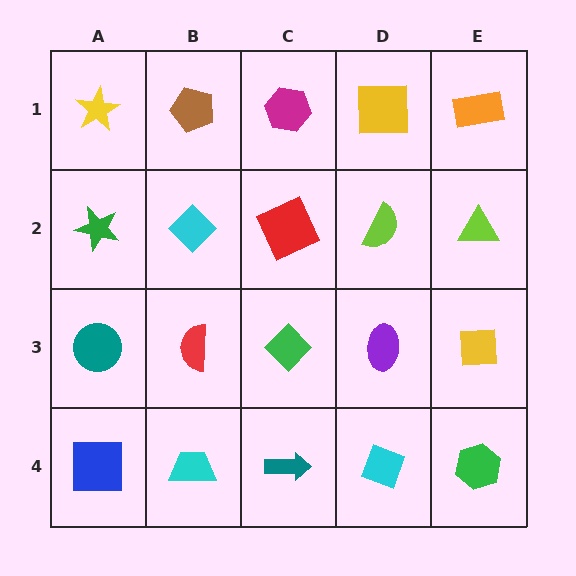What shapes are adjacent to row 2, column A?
A yellow star (row 1, column A), a teal circle (row 3, column A), a cyan diamond (row 2, column B).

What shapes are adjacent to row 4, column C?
A green diamond (row 3, column C), a cyan trapezoid (row 4, column B), a cyan diamond (row 4, column D).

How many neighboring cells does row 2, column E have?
3.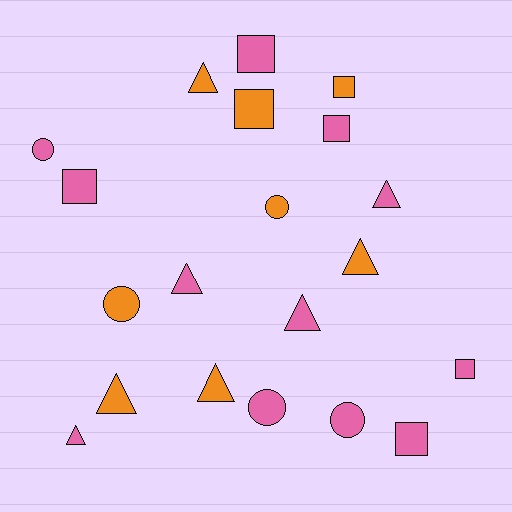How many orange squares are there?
There are 2 orange squares.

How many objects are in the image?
There are 20 objects.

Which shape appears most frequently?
Triangle, with 8 objects.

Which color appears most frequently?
Pink, with 12 objects.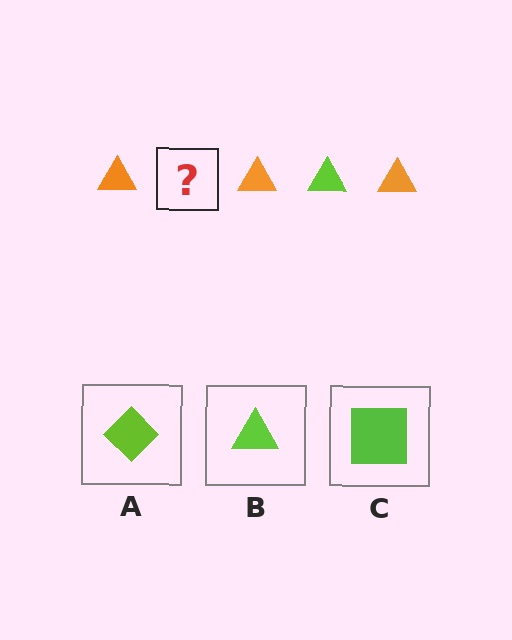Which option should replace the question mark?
Option B.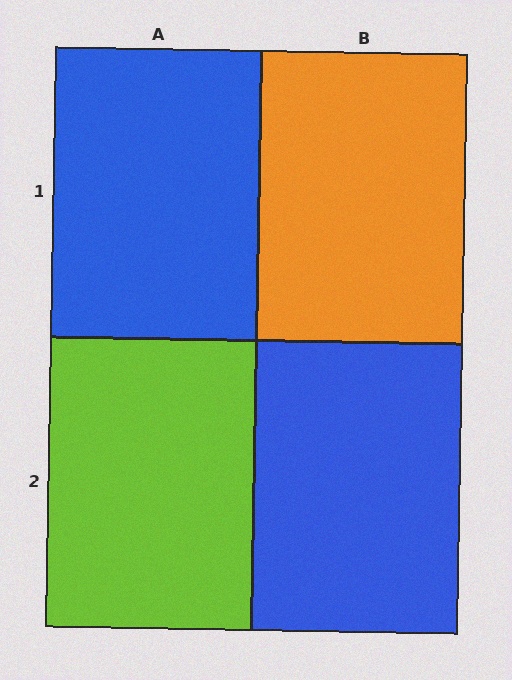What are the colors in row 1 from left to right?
Blue, orange.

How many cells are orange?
1 cell is orange.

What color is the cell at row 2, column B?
Blue.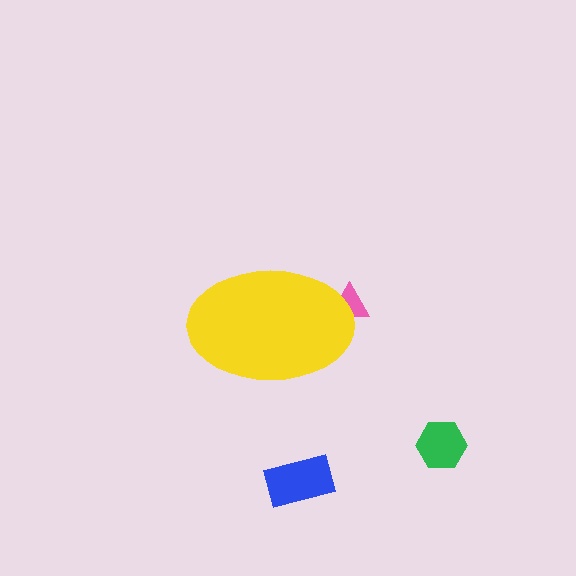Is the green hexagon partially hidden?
No, the green hexagon is fully visible.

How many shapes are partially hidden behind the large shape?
1 shape is partially hidden.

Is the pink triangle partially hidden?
Yes, the pink triangle is partially hidden behind the yellow ellipse.